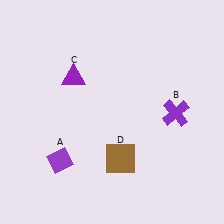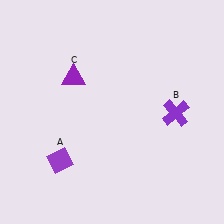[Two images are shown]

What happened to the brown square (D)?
The brown square (D) was removed in Image 2. It was in the bottom-right area of Image 1.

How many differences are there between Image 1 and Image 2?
There is 1 difference between the two images.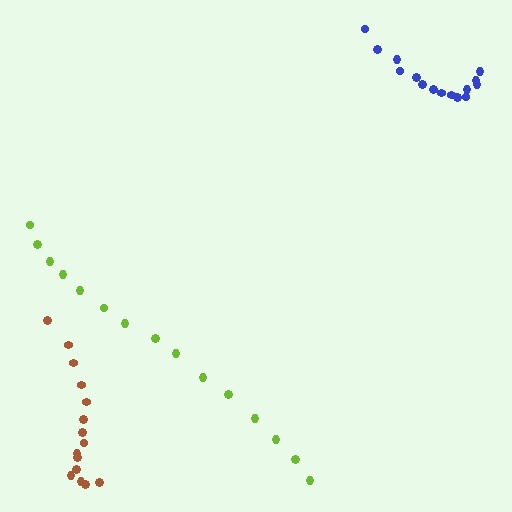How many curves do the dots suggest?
There are 3 distinct paths.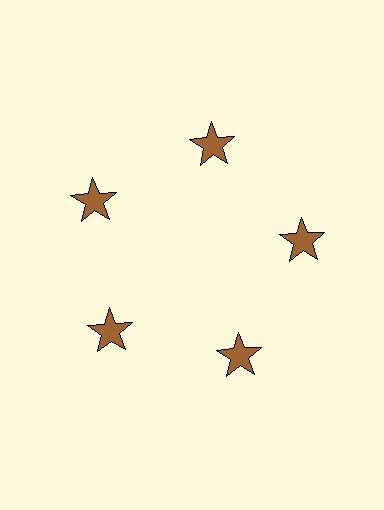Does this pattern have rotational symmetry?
Yes, this pattern has 5-fold rotational symmetry. It looks the same after rotating 72 degrees around the center.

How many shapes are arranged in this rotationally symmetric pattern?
There are 5 shapes, arranged in 5 groups of 1.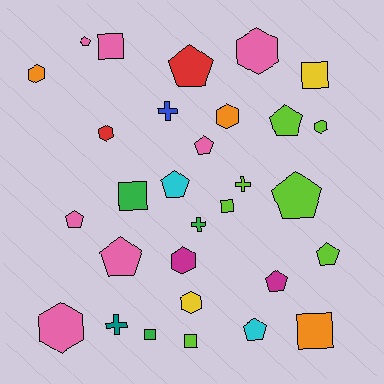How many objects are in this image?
There are 30 objects.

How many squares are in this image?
There are 7 squares.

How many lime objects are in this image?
There are 7 lime objects.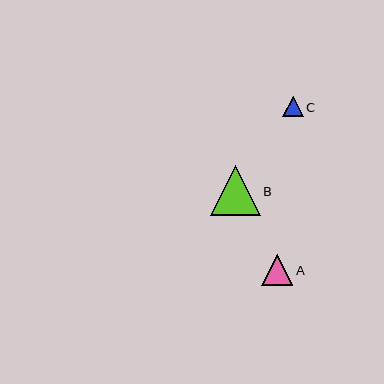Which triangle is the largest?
Triangle B is the largest with a size of approximately 50 pixels.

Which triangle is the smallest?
Triangle C is the smallest with a size of approximately 20 pixels.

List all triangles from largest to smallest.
From largest to smallest: B, A, C.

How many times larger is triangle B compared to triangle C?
Triangle B is approximately 2.4 times the size of triangle C.